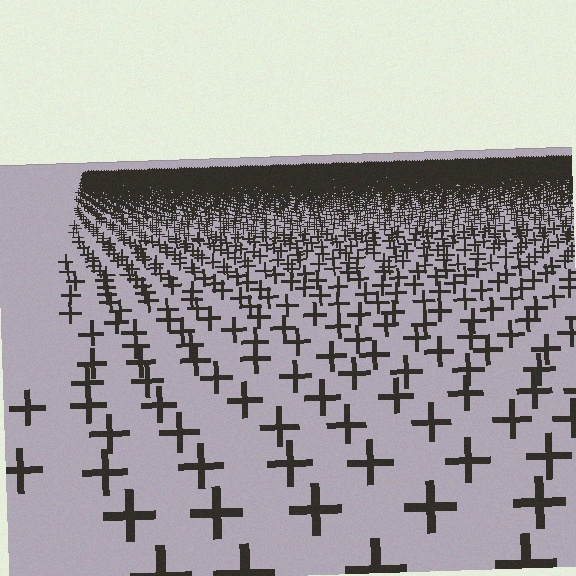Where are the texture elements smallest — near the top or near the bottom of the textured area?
Near the top.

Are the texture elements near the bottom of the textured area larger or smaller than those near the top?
Larger. Near the bottom, elements are closer to the viewer and appear at a bigger on-screen size.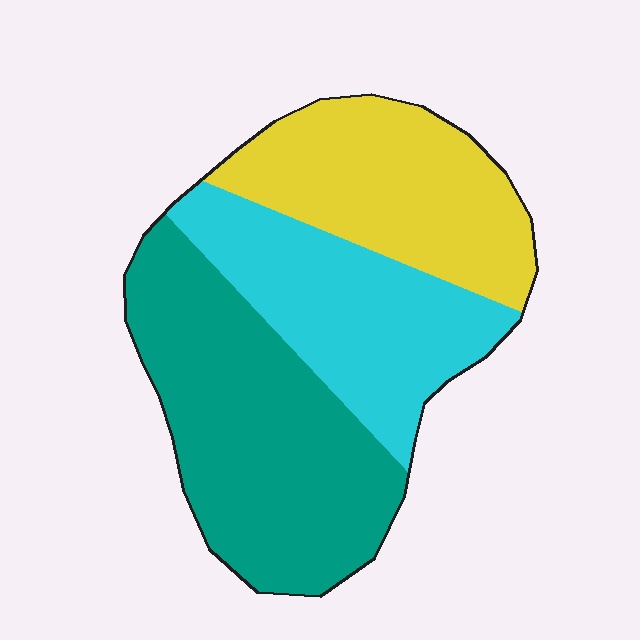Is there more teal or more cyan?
Teal.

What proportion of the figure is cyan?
Cyan covers 29% of the figure.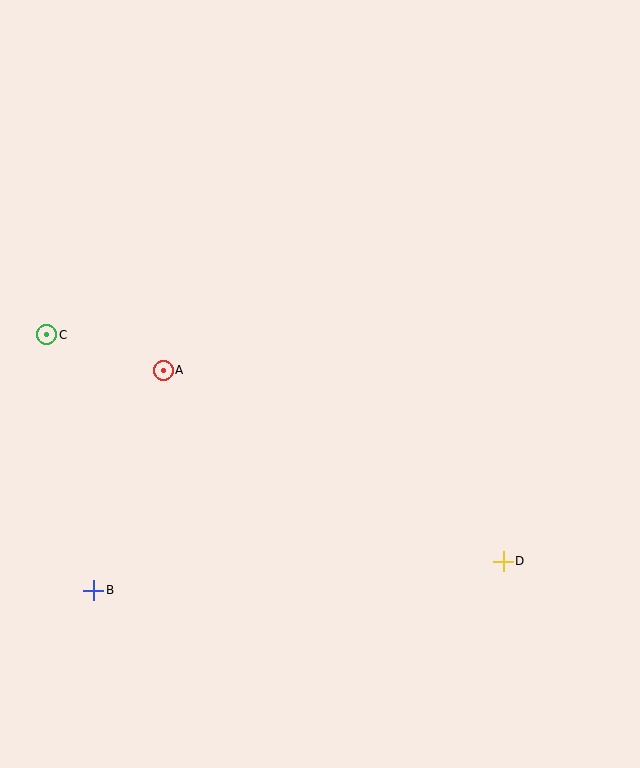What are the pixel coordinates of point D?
Point D is at (503, 561).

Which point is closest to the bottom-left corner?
Point B is closest to the bottom-left corner.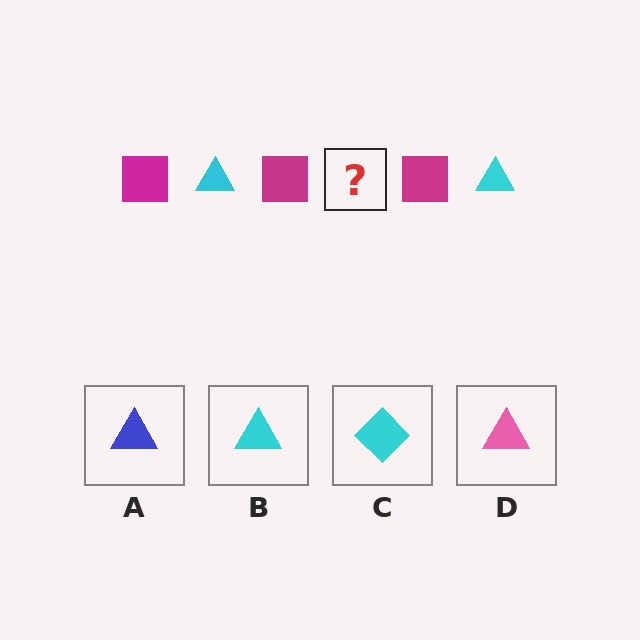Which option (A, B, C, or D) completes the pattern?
B.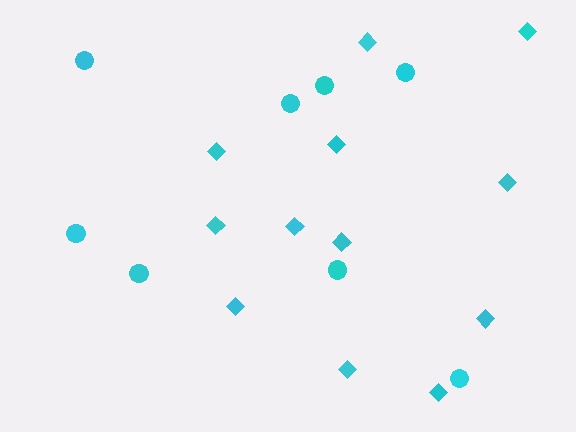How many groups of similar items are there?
There are 2 groups: one group of circles (8) and one group of diamonds (12).